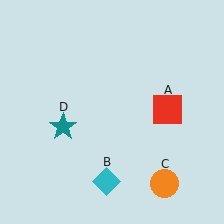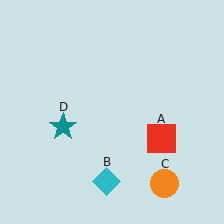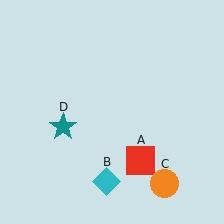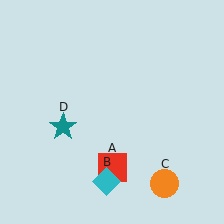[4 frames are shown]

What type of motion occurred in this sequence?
The red square (object A) rotated clockwise around the center of the scene.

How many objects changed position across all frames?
1 object changed position: red square (object A).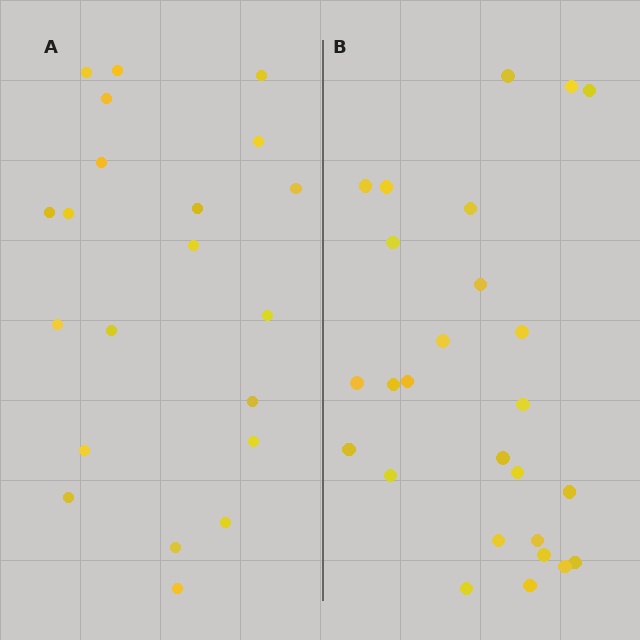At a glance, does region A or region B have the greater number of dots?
Region B (the right region) has more dots.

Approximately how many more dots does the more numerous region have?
Region B has about 5 more dots than region A.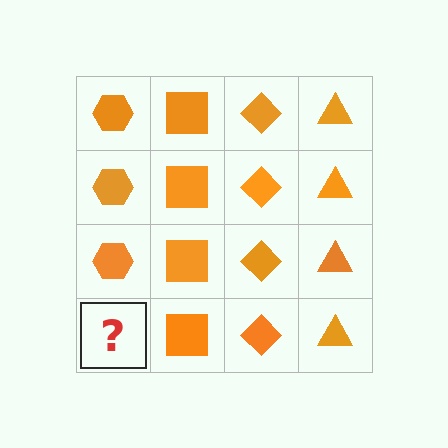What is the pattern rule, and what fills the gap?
The rule is that each column has a consistent shape. The gap should be filled with an orange hexagon.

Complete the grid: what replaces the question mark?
The question mark should be replaced with an orange hexagon.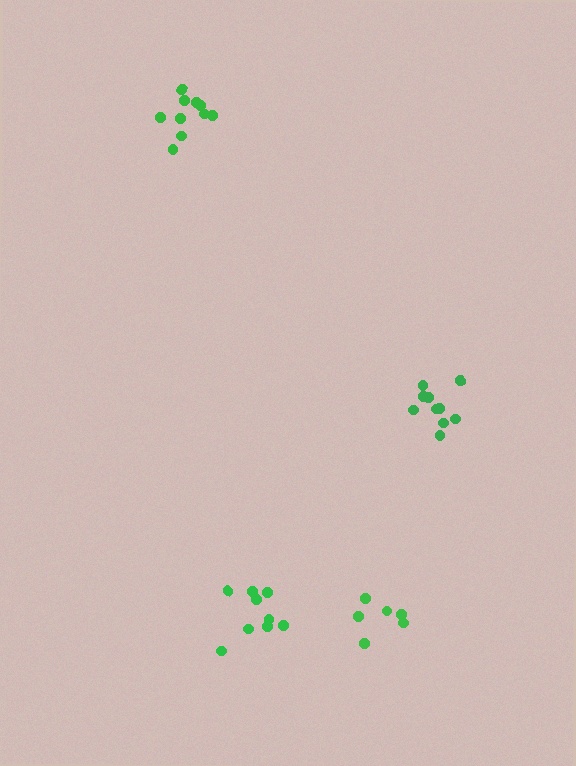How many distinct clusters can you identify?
There are 4 distinct clusters.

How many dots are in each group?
Group 1: 6 dots, Group 2: 10 dots, Group 3: 9 dots, Group 4: 10 dots (35 total).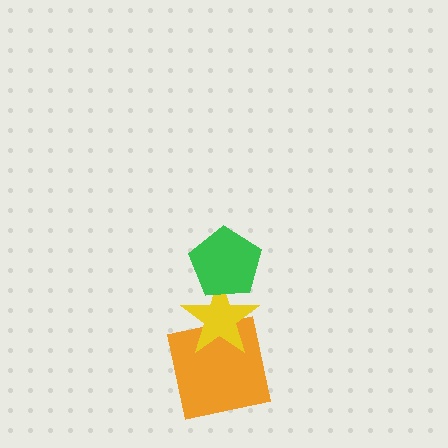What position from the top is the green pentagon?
The green pentagon is 1st from the top.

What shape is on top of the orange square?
The yellow star is on top of the orange square.